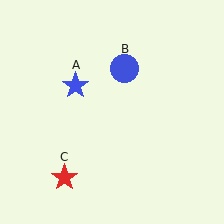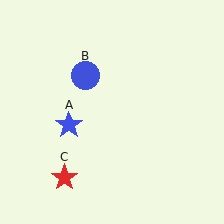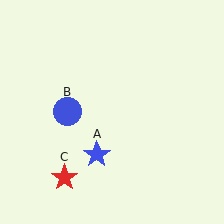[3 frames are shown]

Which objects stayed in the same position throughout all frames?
Red star (object C) remained stationary.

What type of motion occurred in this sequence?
The blue star (object A), blue circle (object B) rotated counterclockwise around the center of the scene.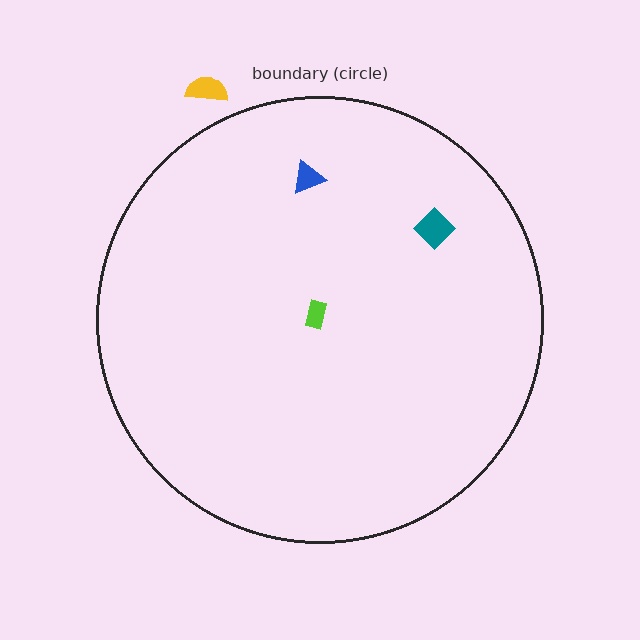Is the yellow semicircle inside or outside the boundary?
Outside.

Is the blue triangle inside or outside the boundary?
Inside.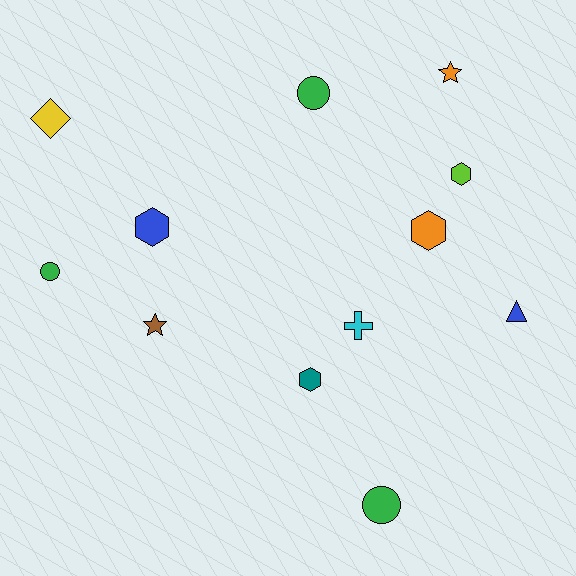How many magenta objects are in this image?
There are no magenta objects.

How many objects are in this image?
There are 12 objects.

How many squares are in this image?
There are no squares.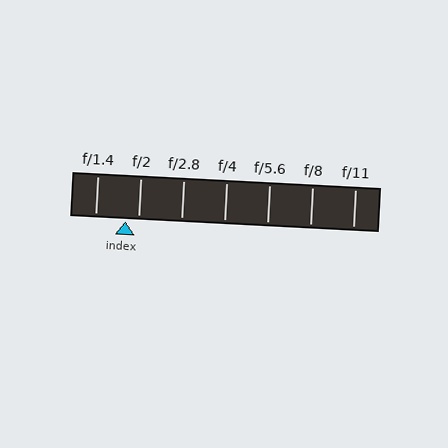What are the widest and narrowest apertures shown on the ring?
The widest aperture shown is f/1.4 and the narrowest is f/11.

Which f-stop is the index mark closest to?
The index mark is closest to f/2.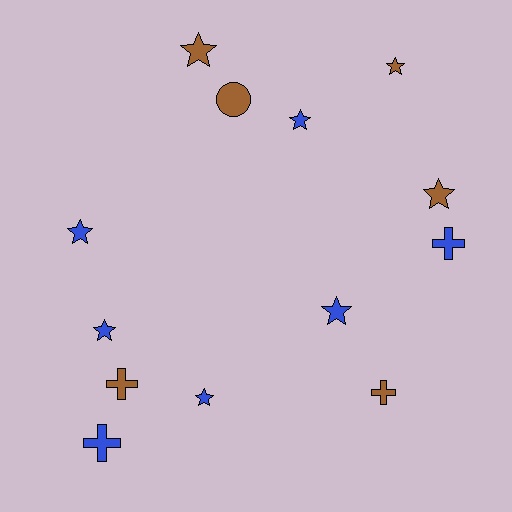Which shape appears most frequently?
Star, with 8 objects.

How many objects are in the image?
There are 13 objects.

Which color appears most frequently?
Blue, with 7 objects.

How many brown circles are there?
There is 1 brown circle.